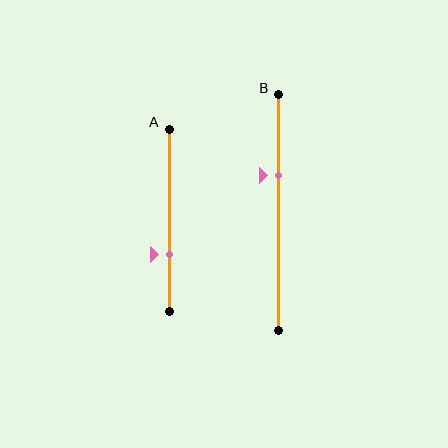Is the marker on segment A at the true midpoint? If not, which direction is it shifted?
No, the marker on segment A is shifted downward by about 19% of the segment length.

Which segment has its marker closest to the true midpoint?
Segment B has its marker closest to the true midpoint.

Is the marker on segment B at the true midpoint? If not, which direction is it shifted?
No, the marker on segment B is shifted upward by about 16% of the segment length.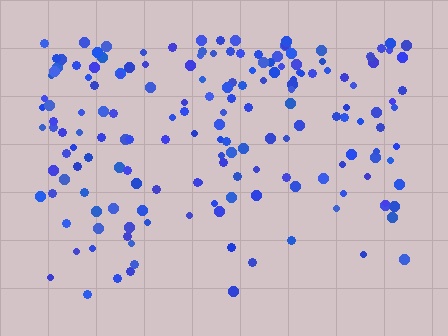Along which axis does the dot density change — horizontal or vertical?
Vertical.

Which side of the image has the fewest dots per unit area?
The bottom.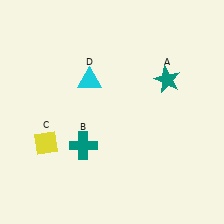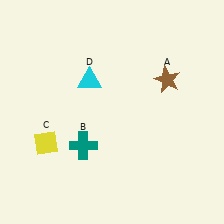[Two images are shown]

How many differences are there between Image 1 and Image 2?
There is 1 difference between the two images.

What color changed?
The star (A) changed from teal in Image 1 to brown in Image 2.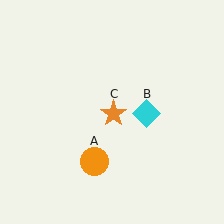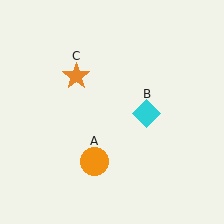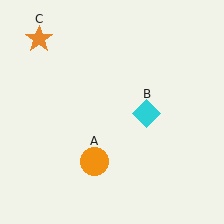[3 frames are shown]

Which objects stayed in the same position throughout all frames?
Orange circle (object A) and cyan diamond (object B) remained stationary.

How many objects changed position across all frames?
1 object changed position: orange star (object C).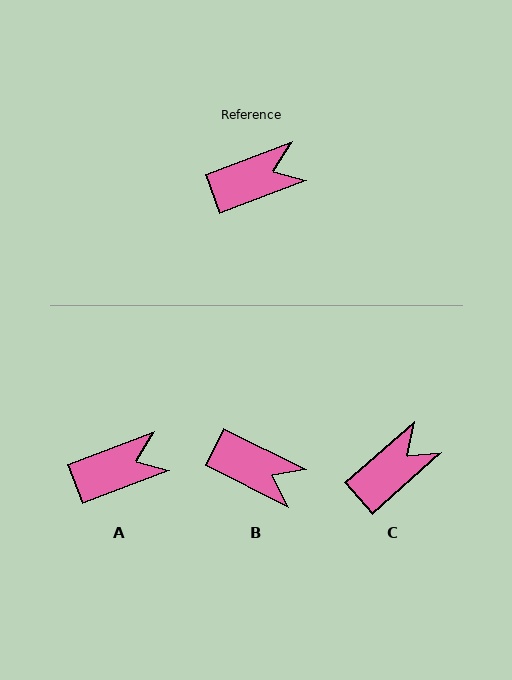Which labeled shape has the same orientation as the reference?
A.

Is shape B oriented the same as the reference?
No, it is off by about 47 degrees.